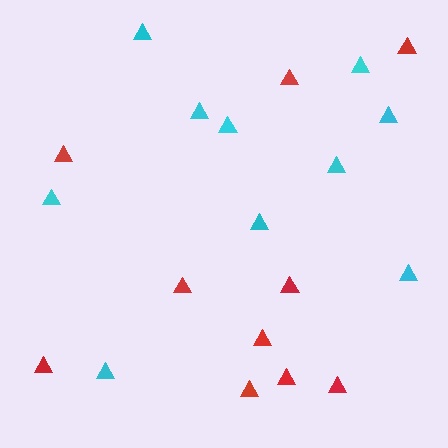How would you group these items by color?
There are 2 groups: one group of cyan triangles (10) and one group of red triangles (10).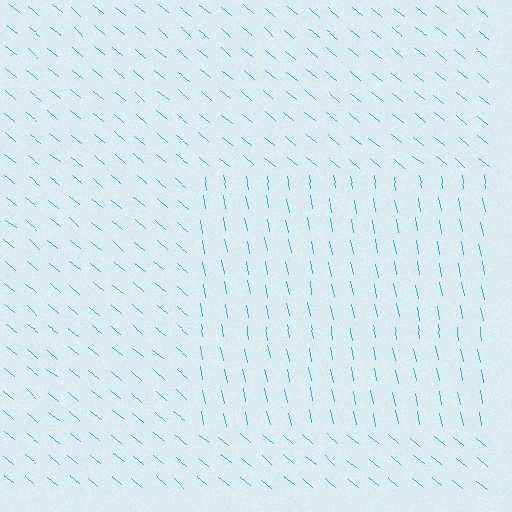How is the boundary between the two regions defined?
The boundary is defined purely by a change in line orientation (approximately 40 degrees difference). All lines are the same color and thickness.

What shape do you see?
I see a rectangle.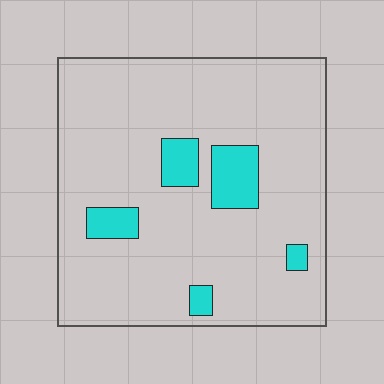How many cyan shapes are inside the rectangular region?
5.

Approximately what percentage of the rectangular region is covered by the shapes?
Approximately 10%.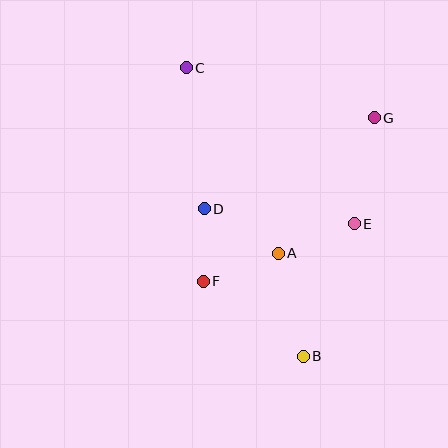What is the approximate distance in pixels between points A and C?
The distance between A and C is approximately 207 pixels.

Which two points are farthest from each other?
Points B and C are farthest from each other.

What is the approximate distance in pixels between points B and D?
The distance between B and D is approximately 178 pixels.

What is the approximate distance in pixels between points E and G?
The distance between E and G is approximately 107 pixels.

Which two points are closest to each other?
Points D and F are closest to each other.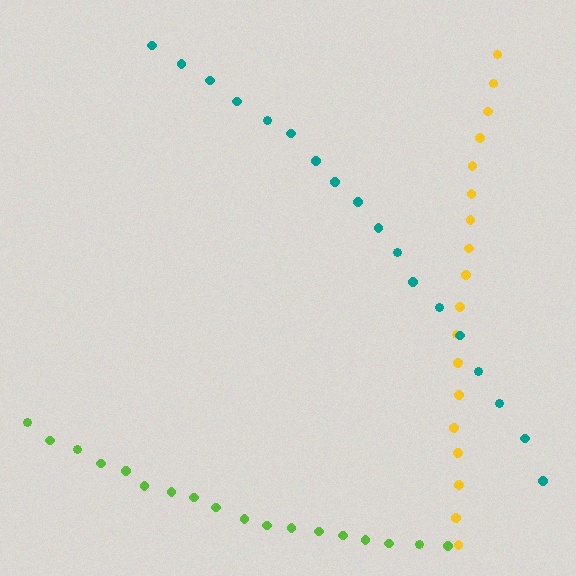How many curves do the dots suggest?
There are 3 distinct paths.